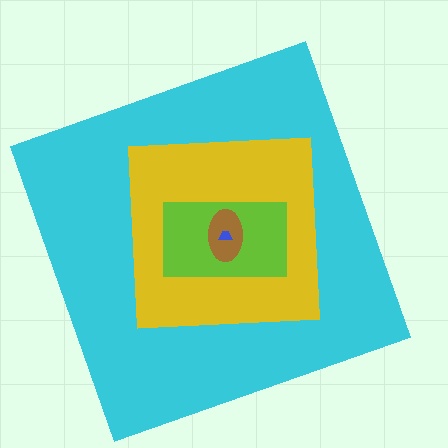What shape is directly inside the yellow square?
The lime rectangle.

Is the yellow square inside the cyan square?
Yes.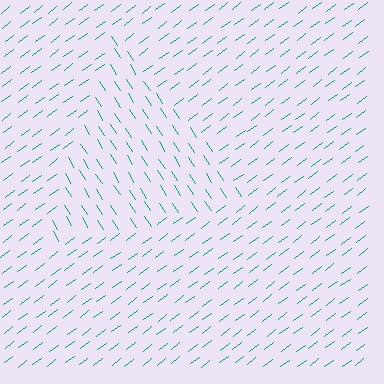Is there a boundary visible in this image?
Yes, there is a texture boundary formed by a change in line orientation.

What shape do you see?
I see a triangle.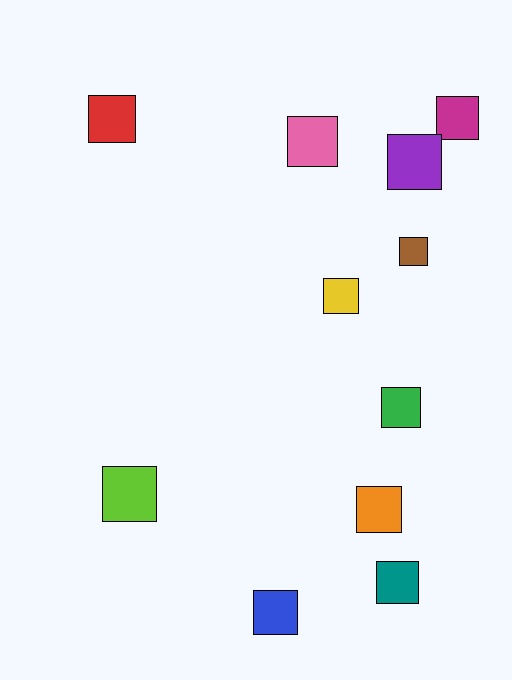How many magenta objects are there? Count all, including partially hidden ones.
There is 1 magenta object.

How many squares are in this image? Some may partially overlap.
There are 11 squares.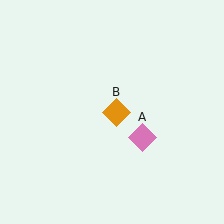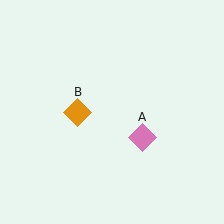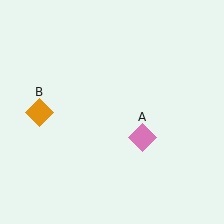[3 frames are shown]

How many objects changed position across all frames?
1 object changed position: orange diamond (object B).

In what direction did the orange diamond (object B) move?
The orange diamond (object B) moved left.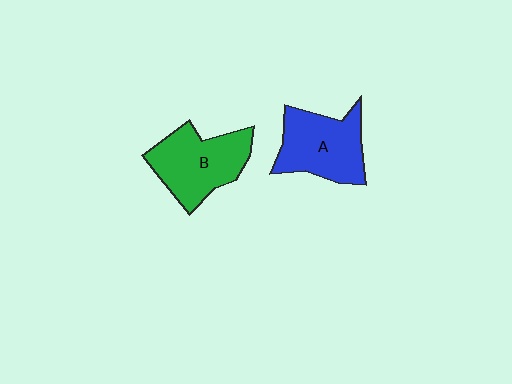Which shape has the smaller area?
Shape A (blue).